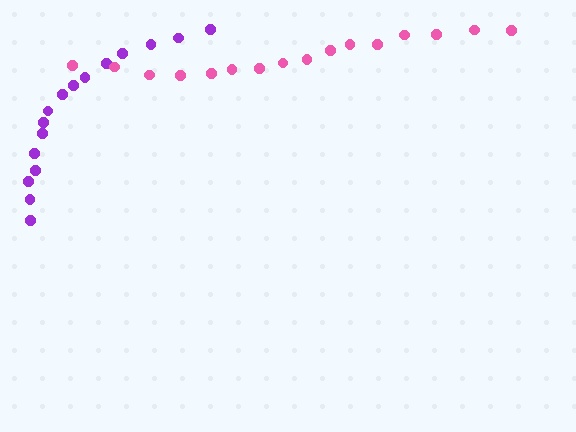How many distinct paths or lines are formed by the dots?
There are 2 distinct paths.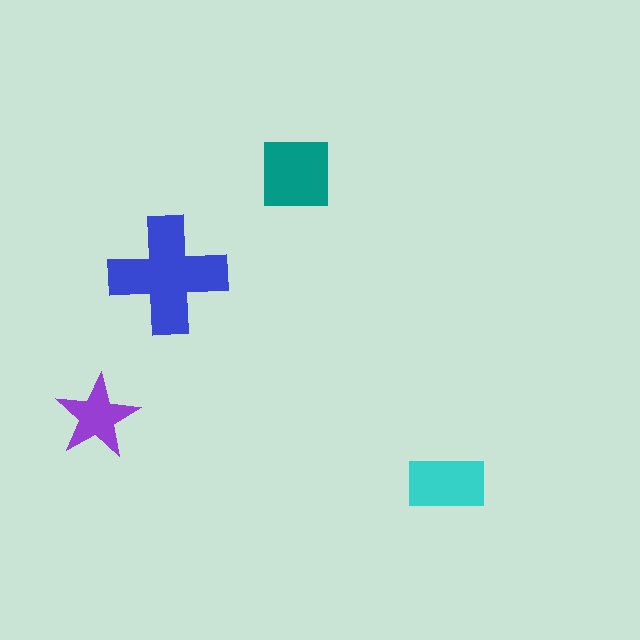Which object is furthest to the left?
The purple star is leftmost.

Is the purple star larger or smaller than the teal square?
Smaller.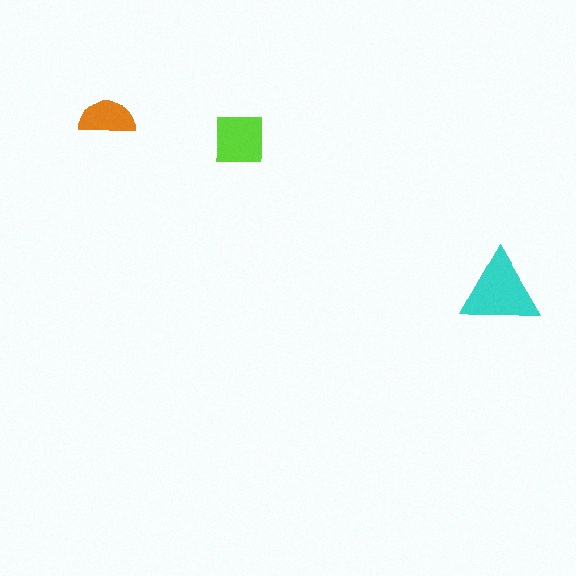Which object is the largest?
The cyan triangle.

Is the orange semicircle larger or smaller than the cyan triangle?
Smaller.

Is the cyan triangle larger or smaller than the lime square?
Larger.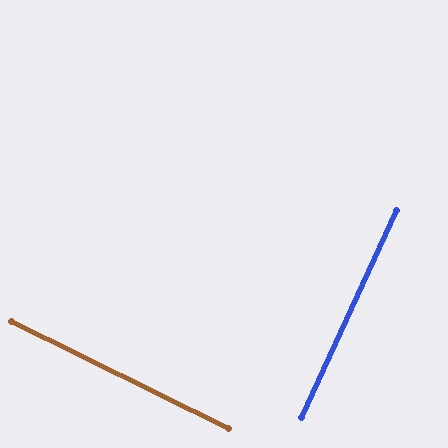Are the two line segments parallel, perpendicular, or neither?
Perpendicular — they meet at approximately 88°.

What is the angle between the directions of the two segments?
Approximately 88 degrees.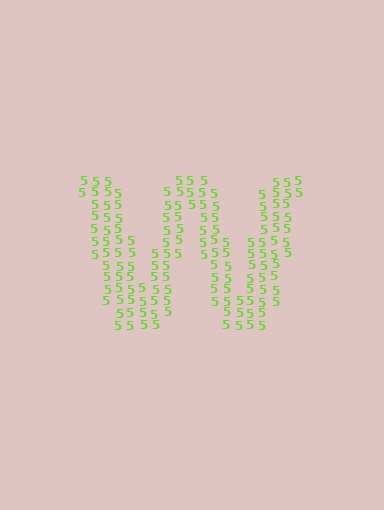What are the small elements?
The small elements are digit 5's.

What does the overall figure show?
The overall figure shows the letter W.